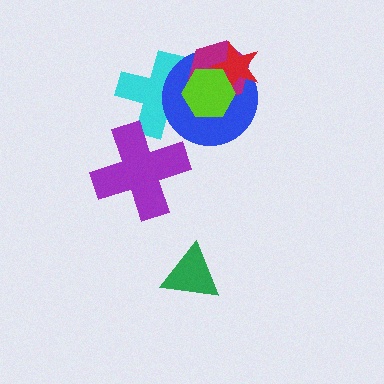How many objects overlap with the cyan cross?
4 objects overlap with the cyan cross.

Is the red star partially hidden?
Yes, it is partially covered by another shape.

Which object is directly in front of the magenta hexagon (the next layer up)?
The red star is directly in front of the magenta hexagon.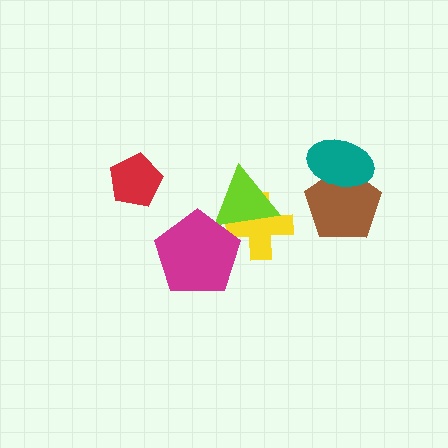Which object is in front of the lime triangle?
The magenta pentagon is in front of the lime triangle.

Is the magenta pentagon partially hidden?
No, no other shape covers it.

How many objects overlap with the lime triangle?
2 objects overlap with the lime triangle.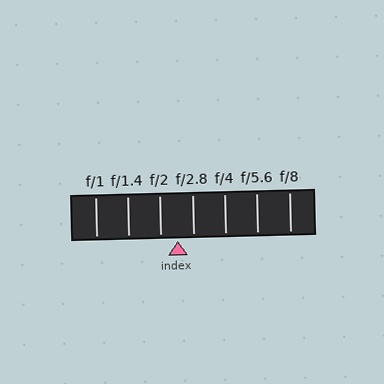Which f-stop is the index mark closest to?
The index mark is closest to f/2.8.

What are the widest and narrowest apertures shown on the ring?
The widest aperture shown is f/1 and the narrowest is f/8.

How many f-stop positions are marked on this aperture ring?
There are 7 f-stop positions marked.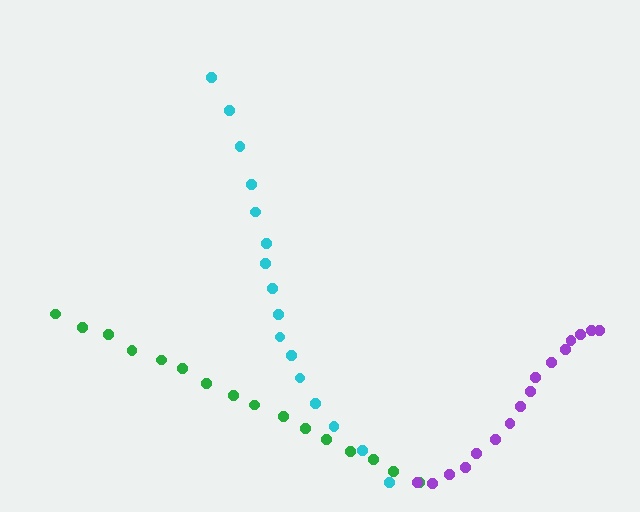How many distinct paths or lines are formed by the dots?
There are 3 distinct paths.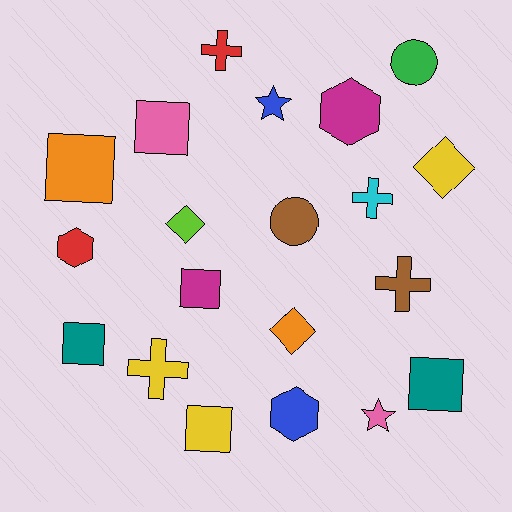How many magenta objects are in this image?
There are 2 magenta objects.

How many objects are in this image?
There are 20 objects.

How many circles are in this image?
There are 2 circles.